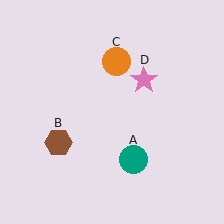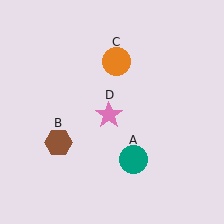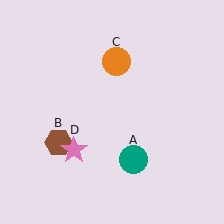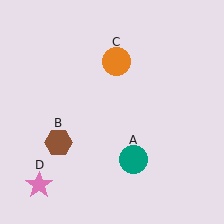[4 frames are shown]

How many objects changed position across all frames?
1 object changed position: pink star (object D).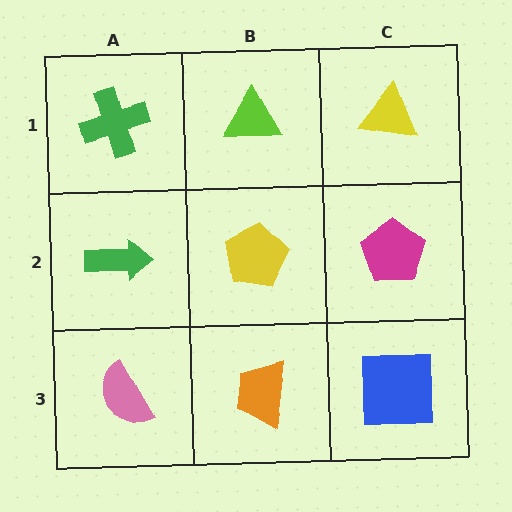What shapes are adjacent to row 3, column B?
A yellow pentagon (row 2, column B), a pink semicircle (row 3, column A), a blue square (row 3, column C).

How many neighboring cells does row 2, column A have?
3.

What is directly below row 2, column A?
A pink semicircle.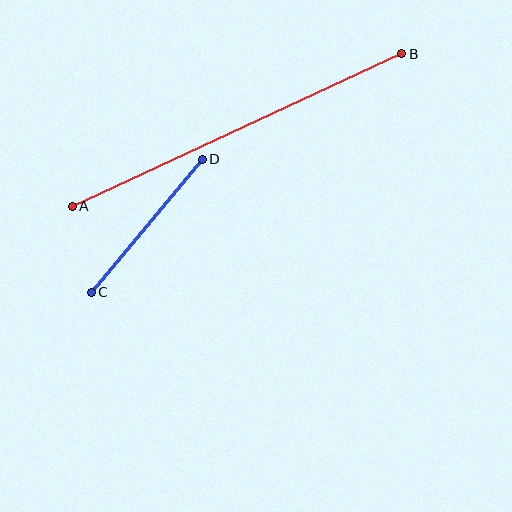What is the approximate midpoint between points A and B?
The midpoint is at approximately (237, 130) pixels.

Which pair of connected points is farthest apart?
Points A and B are farthest apart.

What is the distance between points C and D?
The distance is approximately 173 pixels.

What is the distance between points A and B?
The distance is approximately 363 pixels.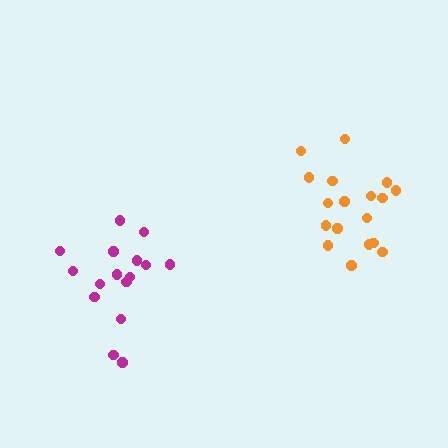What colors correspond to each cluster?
The clusters are colored: magenta, orange.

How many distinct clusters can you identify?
There are 2 distinct clusters.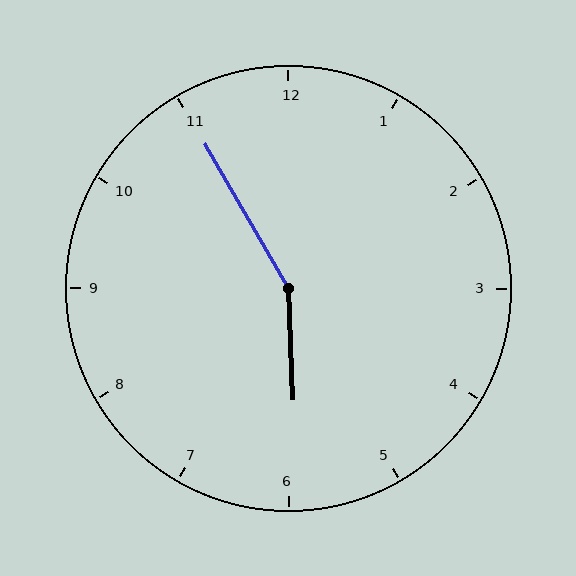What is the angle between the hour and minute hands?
Approximately 152 degrees.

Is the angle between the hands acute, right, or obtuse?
It is obtuse.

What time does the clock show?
5:55.